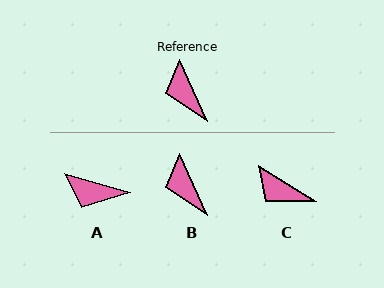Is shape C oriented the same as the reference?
No, it is off by about 33 degrees.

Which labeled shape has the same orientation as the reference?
B.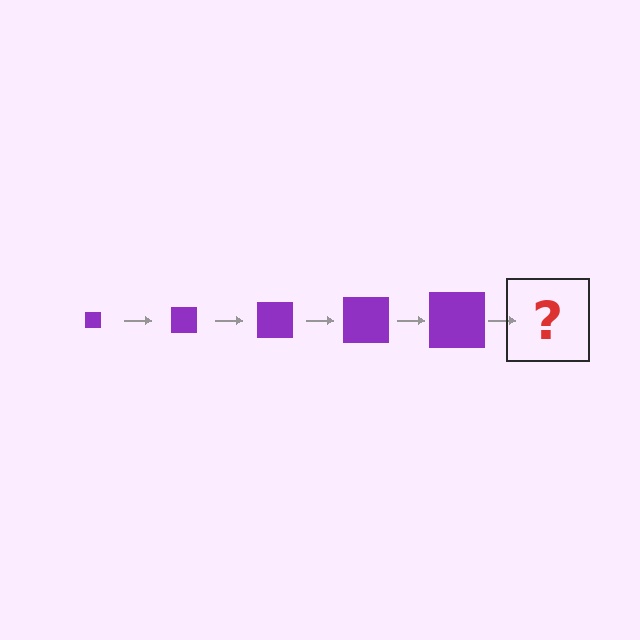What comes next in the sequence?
The next element should be a purple square, larger than the previous one.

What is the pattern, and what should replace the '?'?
The pattern is that the square gets progressively larger each step. The '?' should be a purple square, larger than the previous one.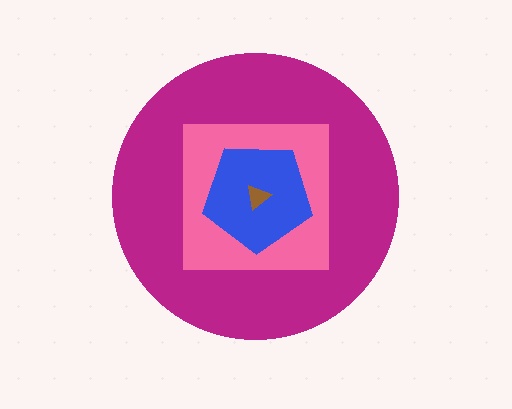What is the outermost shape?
The magenta circle.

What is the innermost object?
The brown triangle.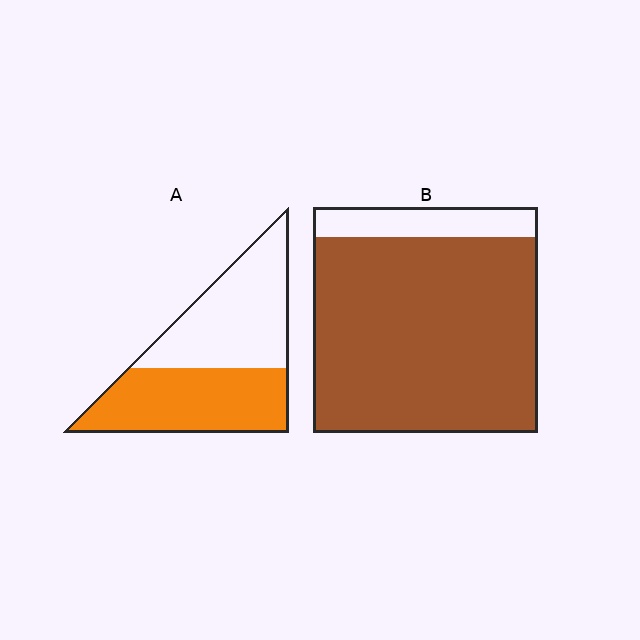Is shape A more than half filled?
Roughly half.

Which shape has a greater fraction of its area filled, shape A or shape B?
Shape B.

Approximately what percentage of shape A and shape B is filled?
A is approximately 50% and B is approximately 85%.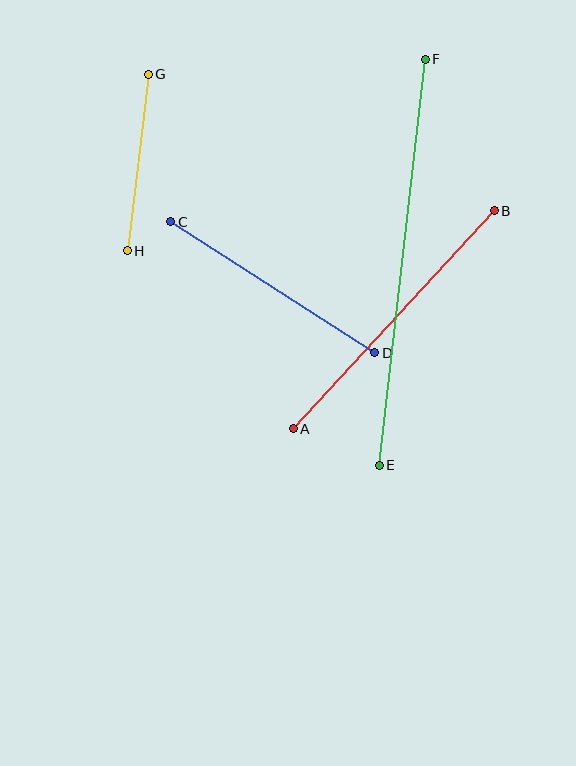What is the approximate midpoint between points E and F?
The midpoint is at approximately (402, 262) pixels.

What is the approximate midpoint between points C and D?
The midpoint is at approximately (273, 287) pixels.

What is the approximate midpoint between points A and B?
The midpoint is at approximately (394, 320) pixels.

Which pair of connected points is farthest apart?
Points E and F are farthest apart.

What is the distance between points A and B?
The distance is approximately 297 pixels.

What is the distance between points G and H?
The distance is approximately 178 pixels.